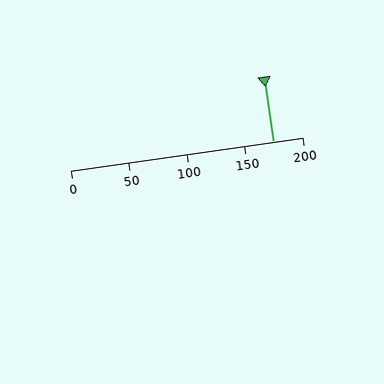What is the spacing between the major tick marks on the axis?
The major ticks are spaced 50 apart.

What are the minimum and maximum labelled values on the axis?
The axis runs from 0 to 200.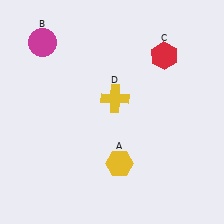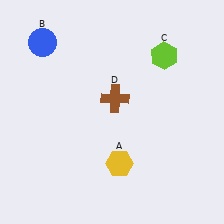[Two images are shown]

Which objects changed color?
B changed from magenta to blue. C changed from red to lime. D changed from yellow to brown.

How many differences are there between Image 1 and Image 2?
There are 3 differences between the two images.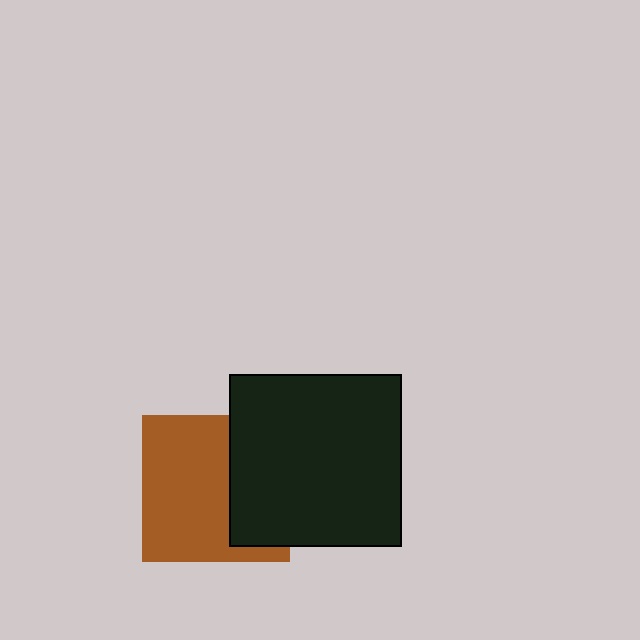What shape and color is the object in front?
The object in front is a black square.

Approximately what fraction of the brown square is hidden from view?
Roughly 37% of the brown square is hidden behind the black square.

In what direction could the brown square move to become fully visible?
The brown square could move left. That would shift it out from behind the black square entirely.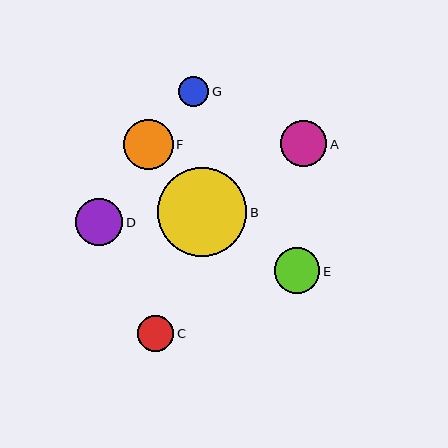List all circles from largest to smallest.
From largest to smallest: B, F, D, A, E, C, G.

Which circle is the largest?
Circle B is the largest with a size of approximately 90 pixels.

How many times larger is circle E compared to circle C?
Circle E is approximately 1.3 times the size of circle C.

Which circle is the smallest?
Circle G is the smallest with a size of approximately 30 pixels.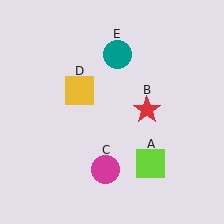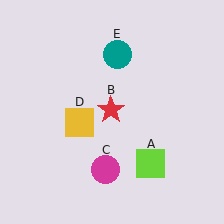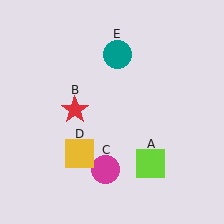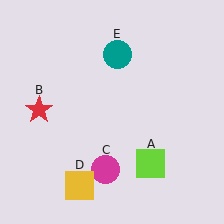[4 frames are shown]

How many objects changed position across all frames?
2 objects changed position: red star (object B), yellow square (object D).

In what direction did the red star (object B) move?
The red star (object B) moved left.